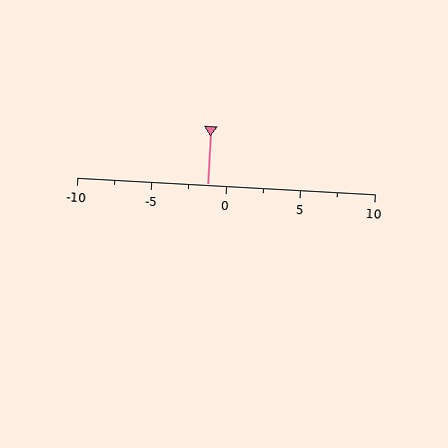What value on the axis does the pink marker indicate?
The marker indicates approximately -1.2.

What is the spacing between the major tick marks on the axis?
The major ticks are spaced 5 apart.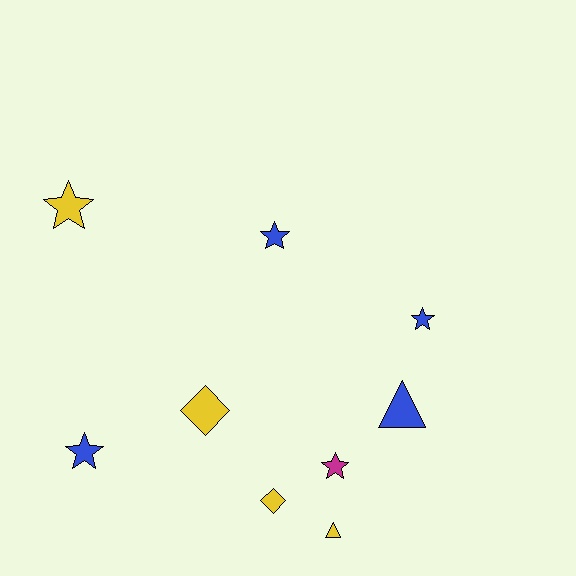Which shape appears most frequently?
Star, with 5 objects.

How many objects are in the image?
There are 9 objects.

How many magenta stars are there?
There is 1 magenta star.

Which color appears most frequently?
Yellow, with 4 objects.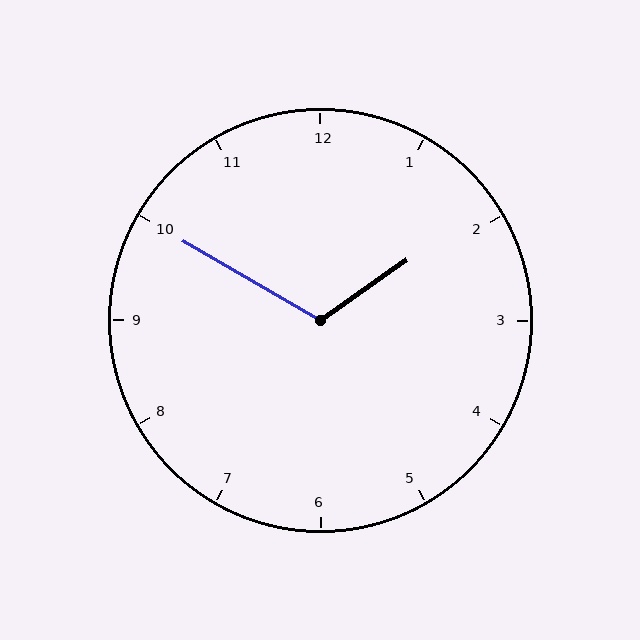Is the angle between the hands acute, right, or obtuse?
It is obtuse.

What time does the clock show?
1:50.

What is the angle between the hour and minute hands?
Approximately 115 degrees.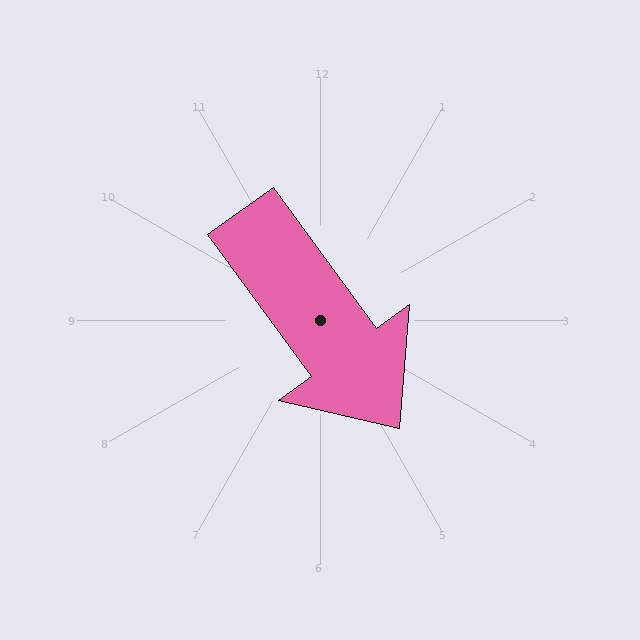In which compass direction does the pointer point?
Southeast.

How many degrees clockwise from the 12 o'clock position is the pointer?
Approximately 144 degrees.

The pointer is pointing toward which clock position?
Roughly 5 o'clock.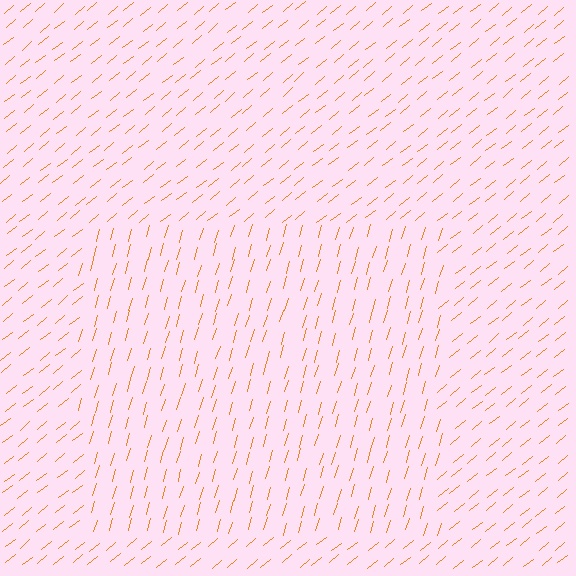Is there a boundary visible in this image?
Yes, there is a texture boundary formed by a change in line orientation.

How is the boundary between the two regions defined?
The boundary is defined purely by a change in line orientation (approximately 34 degrees difference). All lines are the same color and thickness.